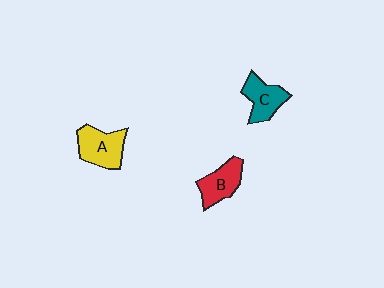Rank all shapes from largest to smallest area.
From largest to smallest: A (yellow), B (red), C (teal).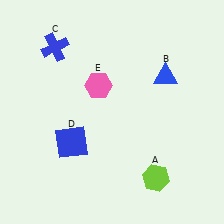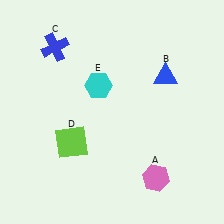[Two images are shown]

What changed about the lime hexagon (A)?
In Image 1, A is lime. In Image 2, it changed to pink.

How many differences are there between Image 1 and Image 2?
There are 3 differences between the two images.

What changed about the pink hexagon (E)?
In Image 1, E is pink. In Image 2, it changed to cyan.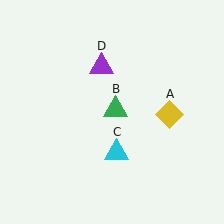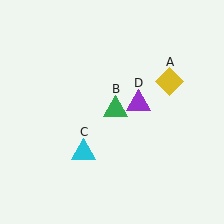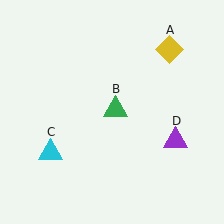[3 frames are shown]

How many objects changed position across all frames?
3 objects changed position: yellow diamond (object A), cyan triangle (object C), purple triangle (object D).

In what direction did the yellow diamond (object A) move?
The yellow diamond (object A) moved up.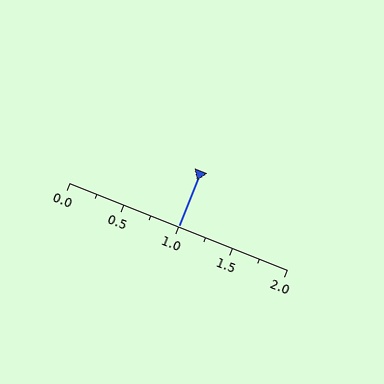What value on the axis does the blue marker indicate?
The marker indicates approximately 1.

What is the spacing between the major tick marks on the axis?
The major ticks are spaced 0.5 apart.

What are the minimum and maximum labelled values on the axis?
The axis runs from 0.0 to 2.0.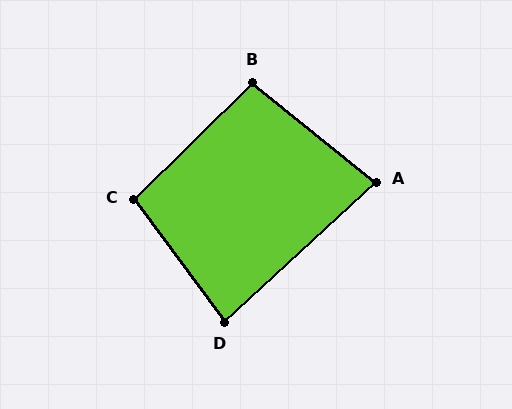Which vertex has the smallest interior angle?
A, at approximately 82 degrees.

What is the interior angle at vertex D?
Approximately 84 degrees (acute).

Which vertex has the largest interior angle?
C, at approximately 98 degrees.